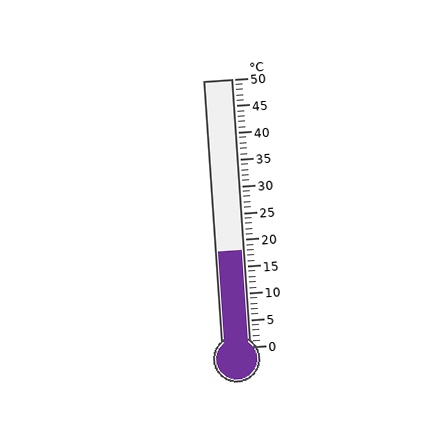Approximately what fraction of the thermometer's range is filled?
The thermometer is filled to approximately 35% of its range.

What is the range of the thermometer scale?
The thermometer scale ranges from 0°C to 50°C.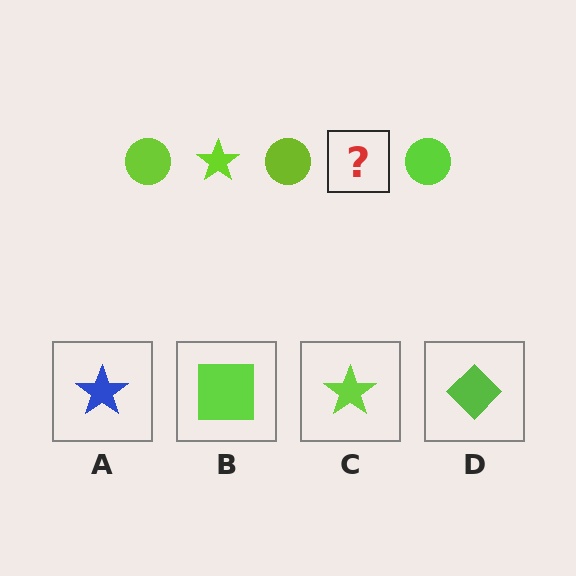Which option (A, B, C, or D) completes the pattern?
C.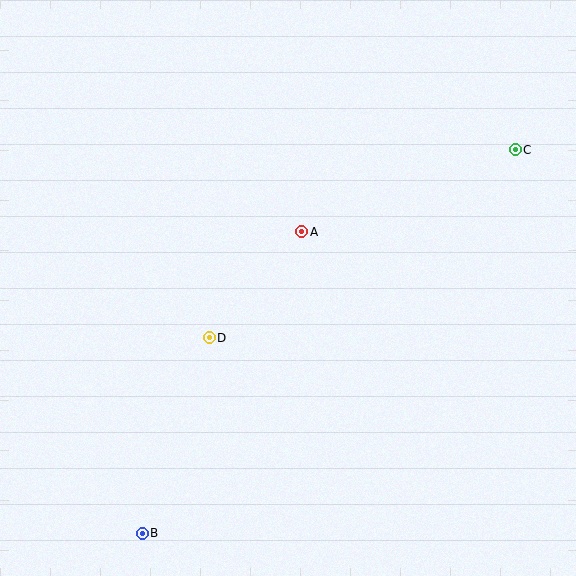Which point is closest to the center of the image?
Point A at (302, 232) is closest to the center.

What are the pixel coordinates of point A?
Point A is at (302, 232).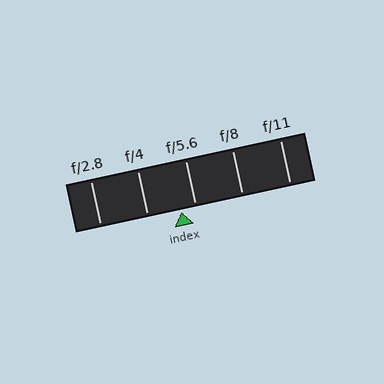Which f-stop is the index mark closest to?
The index mark is closest to f/5.6.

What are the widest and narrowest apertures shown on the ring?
The widest aperture shown is f/2.8 and the narrowest is f/11.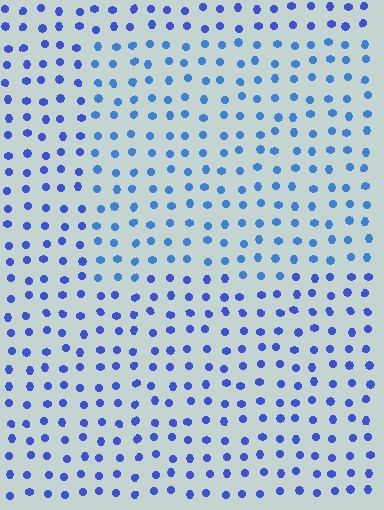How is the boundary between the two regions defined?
The boundary is defined purely by a slight shift in hue (about 20 degrees). Spacing, size, and orientation are identical on both sides.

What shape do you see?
I see a rectangle.